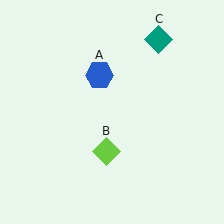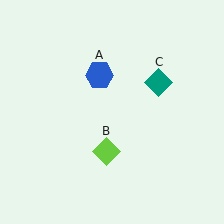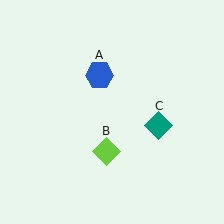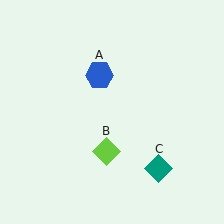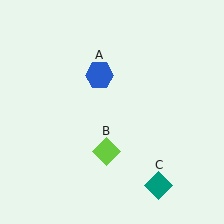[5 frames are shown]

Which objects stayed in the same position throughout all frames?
Blue hexagon (object A) and lime diamond (object B) remained stationary.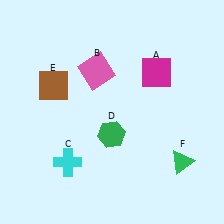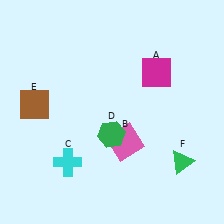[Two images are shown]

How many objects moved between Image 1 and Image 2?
2 objects moved between the two images.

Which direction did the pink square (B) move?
The pink square (B) moved down.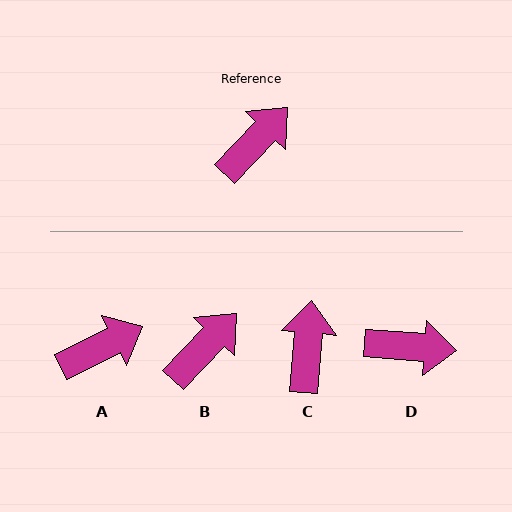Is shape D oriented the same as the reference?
No, it is off by about 51 degrees.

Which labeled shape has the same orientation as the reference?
B.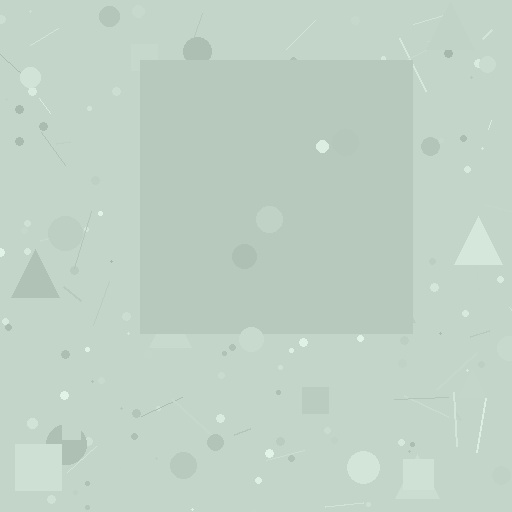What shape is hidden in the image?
A square is hidden in the image.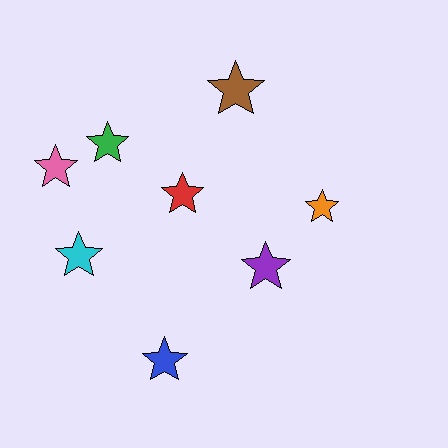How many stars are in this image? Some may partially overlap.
There are 8 stars.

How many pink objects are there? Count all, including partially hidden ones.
There is 1 pink object.